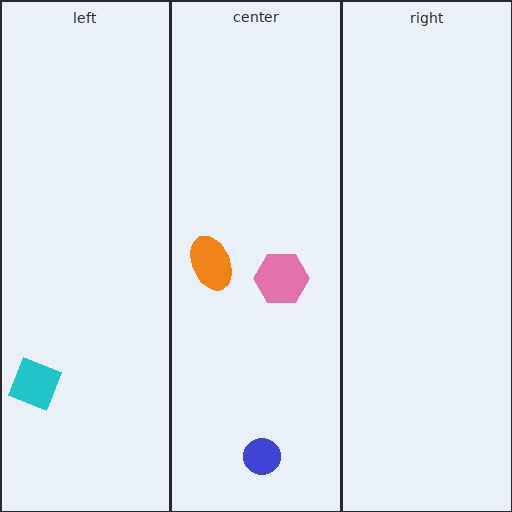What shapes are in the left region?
The cyan square.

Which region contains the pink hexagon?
The center region.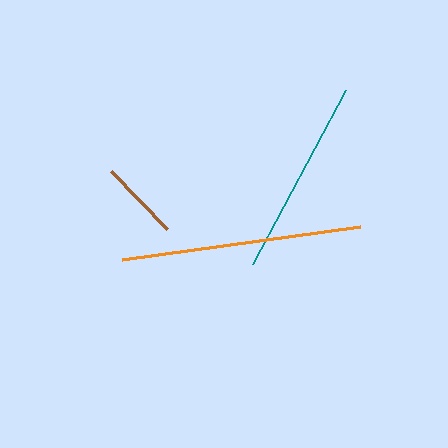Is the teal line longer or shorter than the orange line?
The orange line is longer than the teal line.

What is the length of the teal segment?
The teal segment is approximately 197 pixels long.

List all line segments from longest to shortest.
From longest to shortest: orange, teal, brown.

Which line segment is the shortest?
The brown line is the shortest at approximately 80 pixels.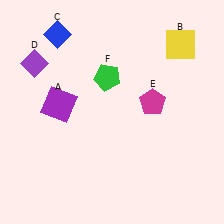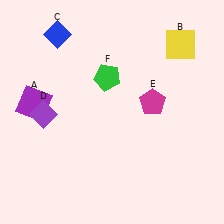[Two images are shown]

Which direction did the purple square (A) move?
The purple square (A) moved left.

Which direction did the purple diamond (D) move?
The purple diamond (D) moved down.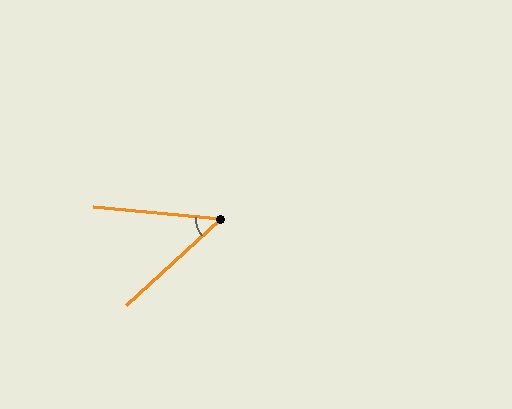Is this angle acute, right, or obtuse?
It is acute.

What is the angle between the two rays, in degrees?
Approximately 48 degrees.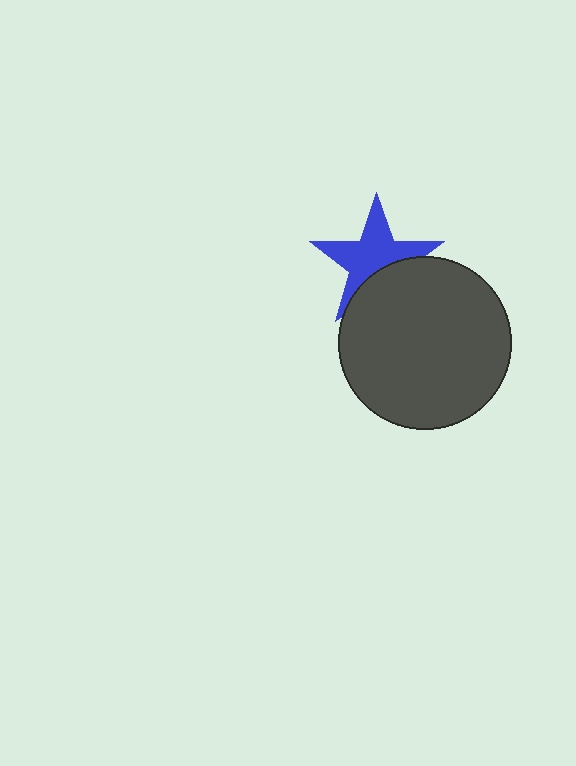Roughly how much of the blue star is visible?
Most of it is visible (roughly 65%).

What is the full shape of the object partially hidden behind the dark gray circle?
The partially hidden object is a blue star.